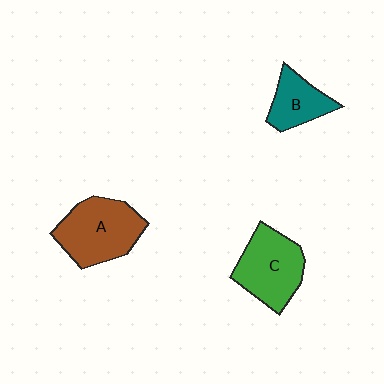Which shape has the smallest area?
Shape B (teal).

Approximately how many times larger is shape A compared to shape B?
Approximately 1.7 times.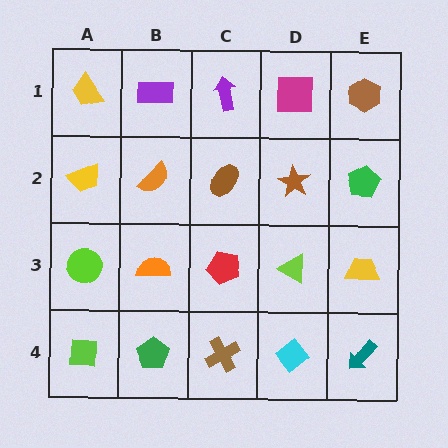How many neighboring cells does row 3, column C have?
4.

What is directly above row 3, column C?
A brown ellipse.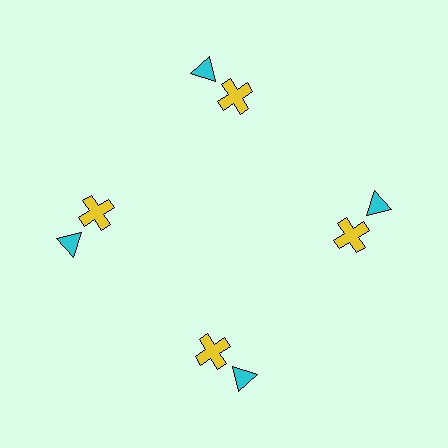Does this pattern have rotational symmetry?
Yes, this pattern has 4-fold rotational symmetry. It looks the same after rotating 90 degrees around the center.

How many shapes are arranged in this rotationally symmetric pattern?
There are 8 shapes, arranged in 4 groups of 2.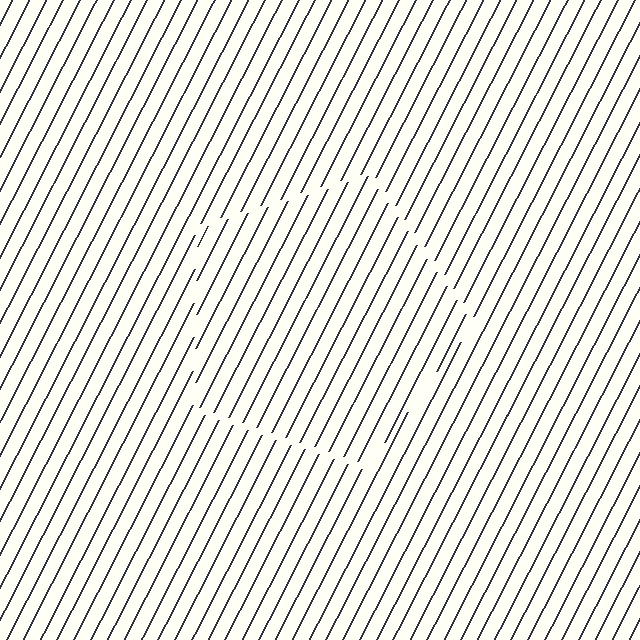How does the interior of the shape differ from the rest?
The interior of the shape contains the same grating, shifted by half a period — the contour is defined by the phase discontinuity where line-ends from the inner and outer gratings abut.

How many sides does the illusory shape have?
5 sides — the line-ends trace a pentagon.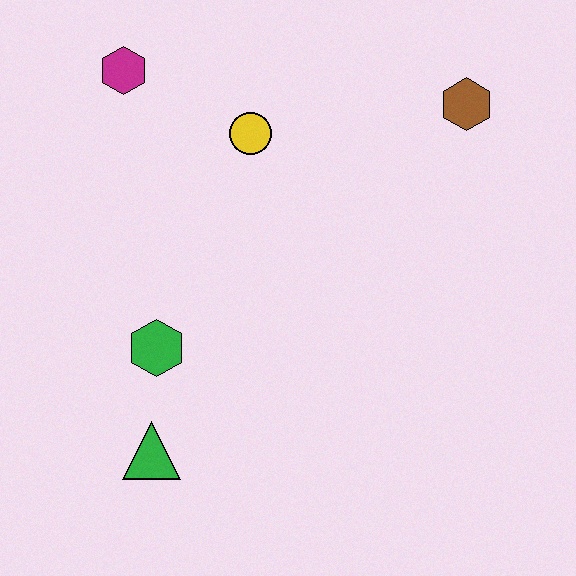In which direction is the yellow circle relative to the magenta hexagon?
The yellow circle is to the right of the magenta hexagon.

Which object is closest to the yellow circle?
The magenta hexagon is closest to the yellow circle.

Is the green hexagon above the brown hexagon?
No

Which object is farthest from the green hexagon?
The brown hexagon is farthest from the green hexagon.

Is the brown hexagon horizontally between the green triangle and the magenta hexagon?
No